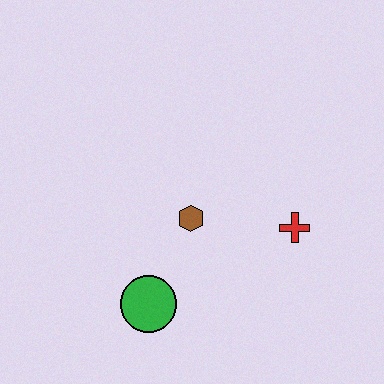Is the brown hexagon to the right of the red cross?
No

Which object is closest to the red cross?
The brown hexagon is closest to the red cross.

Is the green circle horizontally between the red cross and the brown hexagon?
No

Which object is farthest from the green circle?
The red cross is farthest from the green circle.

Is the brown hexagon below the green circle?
No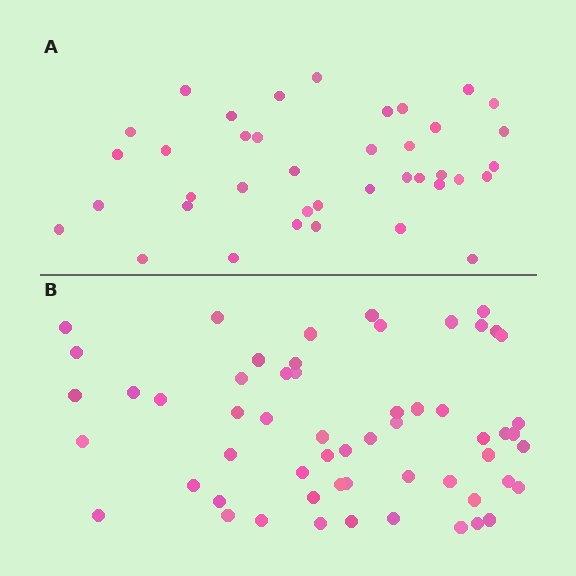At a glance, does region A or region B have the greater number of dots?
Region B (the bottom region) has more dots.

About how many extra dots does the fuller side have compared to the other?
Region B has approximately 20 more dots than region A.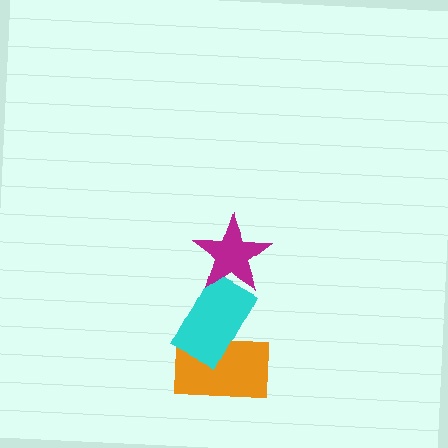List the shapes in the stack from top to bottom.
From top to bottom: the magenta star, the cyan rectangle, the orange rectangle.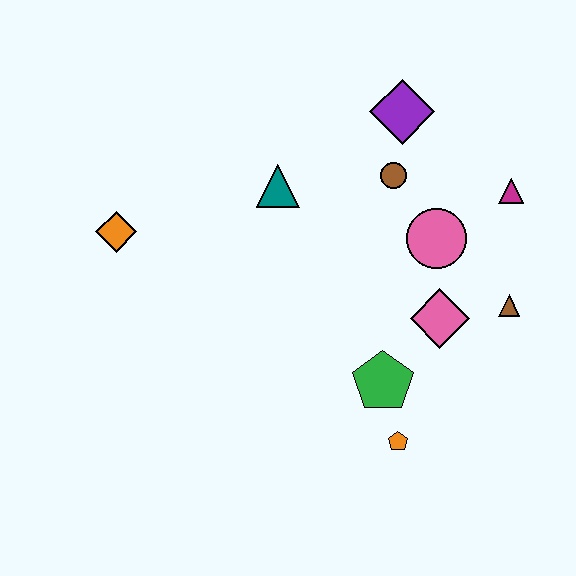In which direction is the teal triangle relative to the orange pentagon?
The teal triangle is above the orange pentagon.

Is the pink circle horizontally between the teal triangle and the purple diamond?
No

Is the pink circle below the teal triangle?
Yes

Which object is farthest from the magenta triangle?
The orange diamond is farthest from the magenta triangle.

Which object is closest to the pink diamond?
The brown triangle is closest to the pink diamond.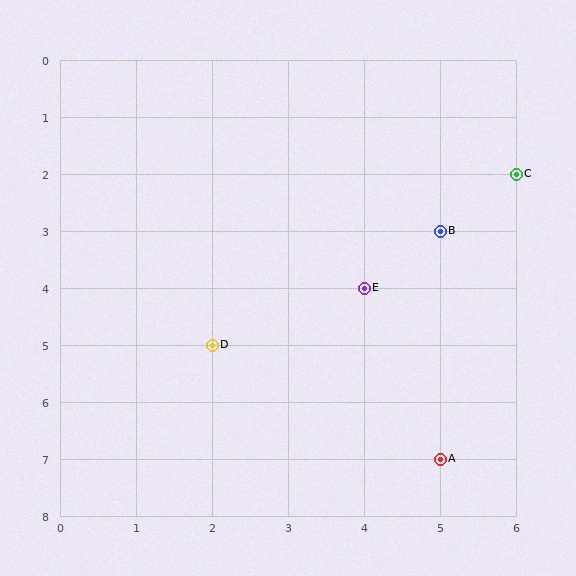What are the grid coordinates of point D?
Point D is at grid coordinates (2, 5).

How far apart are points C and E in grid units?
Points C and E are 2 columns and 2 rows apart (about 2.8 grid units diagonally).